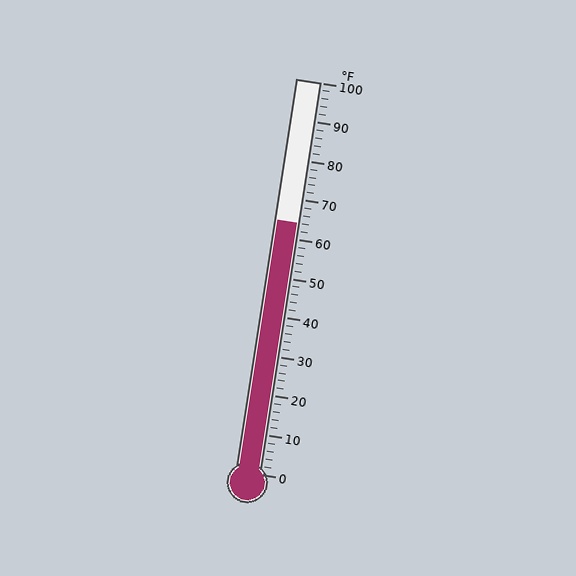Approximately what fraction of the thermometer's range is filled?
The thermometer is filled to approximately 65% of its range.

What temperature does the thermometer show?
The thermometer shows approximately 64°F.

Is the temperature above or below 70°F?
The temperature is below 70°F.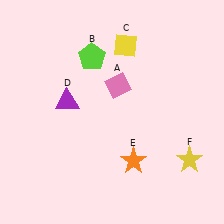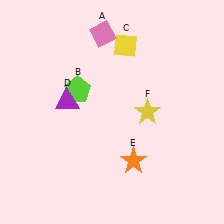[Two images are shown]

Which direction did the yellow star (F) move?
The yellow star (F) moved up.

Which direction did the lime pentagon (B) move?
The lime pentagon (B) moved down.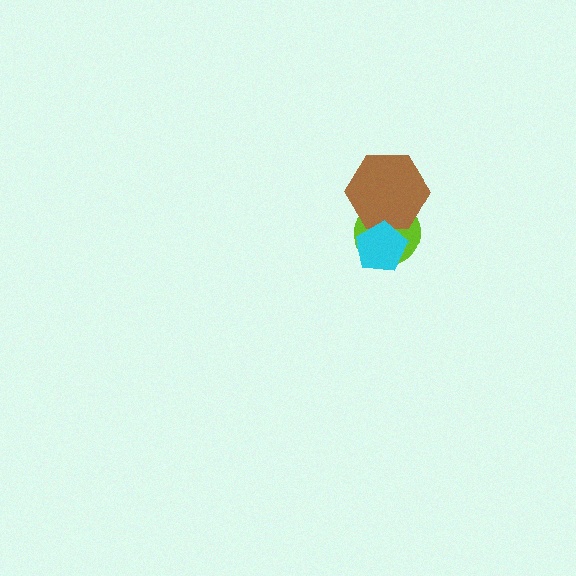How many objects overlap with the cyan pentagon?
2 objects overlap with the cyan pentagon.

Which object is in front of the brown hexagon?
The cyan pentagon is in front of the brown hexagon.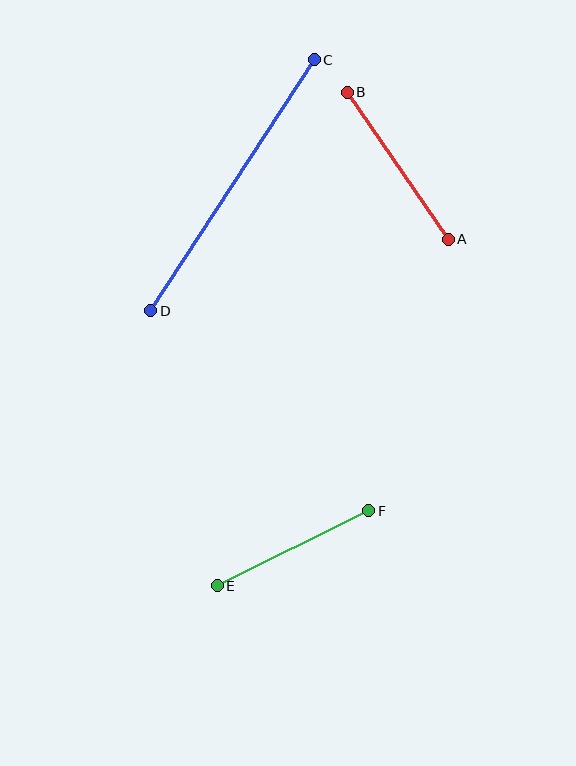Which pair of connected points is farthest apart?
Points C and D are farthest apart.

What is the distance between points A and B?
The distance is approximately 178 pixels.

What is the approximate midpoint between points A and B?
The midpoint is at approximately (398, 166) pixels.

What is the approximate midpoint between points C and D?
The midpoint is at approximately (233, 185) pixels.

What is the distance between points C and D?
The distance is approximately 300 pixels.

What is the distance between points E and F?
The distance is approximately 169 pixels.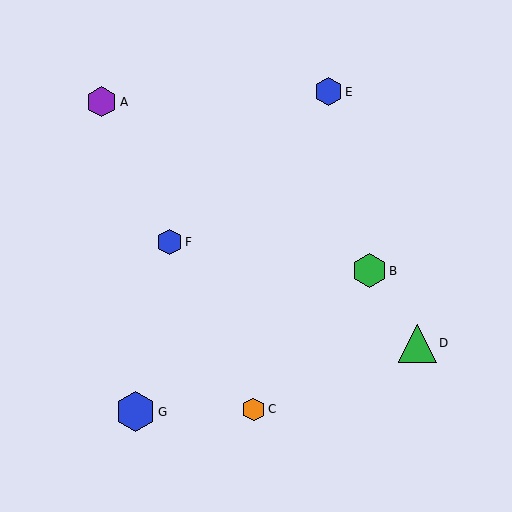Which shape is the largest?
The blue hexagon (labeled G) is the largest.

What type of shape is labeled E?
Shape E is a blue hexagon.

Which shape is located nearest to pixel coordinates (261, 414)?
The orange hexagon (labeled C) at (254, 409) is nearest to that location.